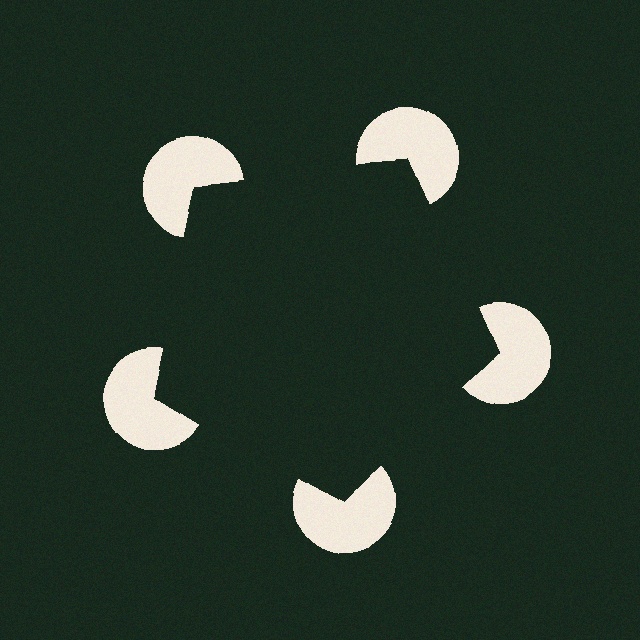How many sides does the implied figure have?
5 sides.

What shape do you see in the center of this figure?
An illusory pentagon — its edges are inferred from the aligned wedge cuts in the pac-man discs, not physically drawn.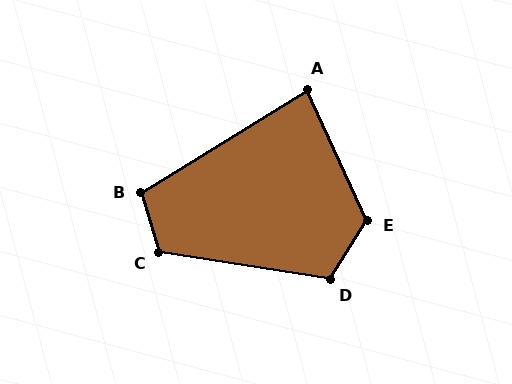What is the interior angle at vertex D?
Approximately 113 degrees (obtuse).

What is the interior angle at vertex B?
Approximately 106 degrees (obtuse).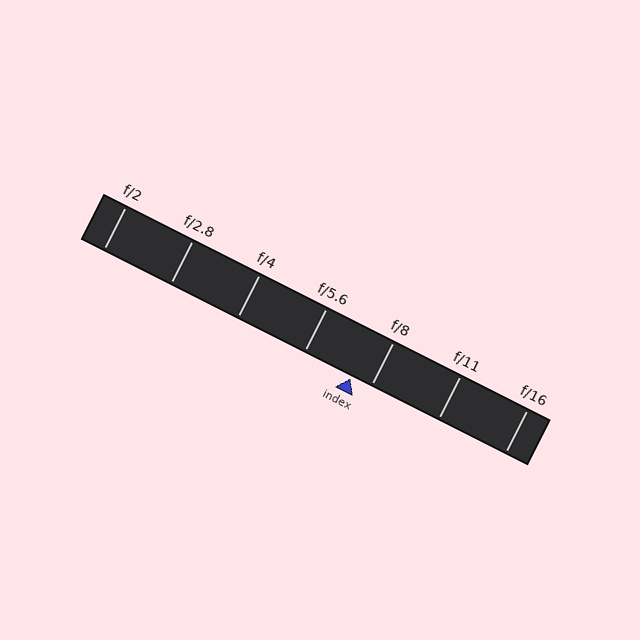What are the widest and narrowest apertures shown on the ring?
The widest aperture shown is f/2 and the narrowest is f/16.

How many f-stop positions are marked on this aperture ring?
There are 7 f-stop positions marked.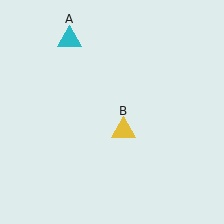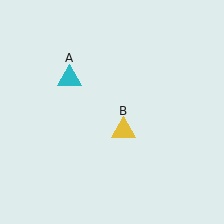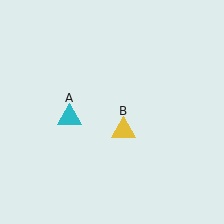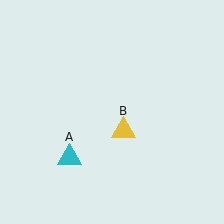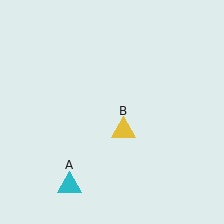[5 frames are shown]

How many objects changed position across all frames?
1 object changed position: cyan triangle (object A).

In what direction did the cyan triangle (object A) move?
The cyan triangle (object A) moved down.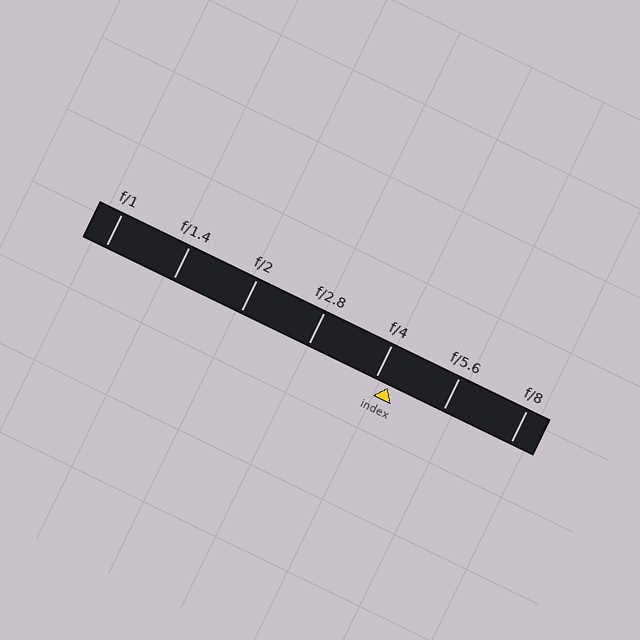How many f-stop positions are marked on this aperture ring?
There are 7 f-stop positions marked.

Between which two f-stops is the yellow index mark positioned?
The index mark is between f/4 and f/5.6.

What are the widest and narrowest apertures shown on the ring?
The widest aperture shown is f/1 and the narrowest is f/8.